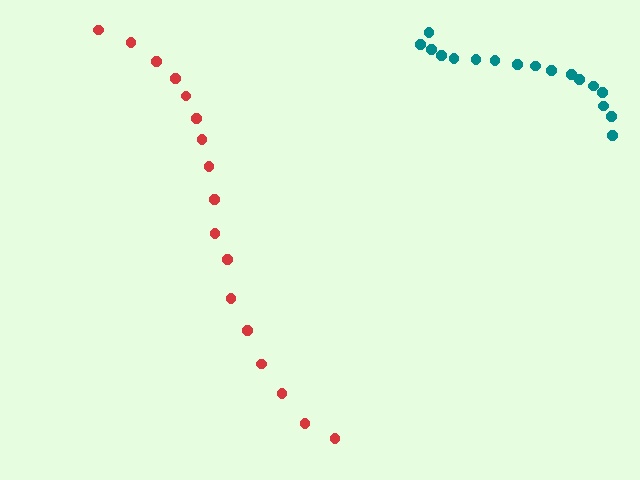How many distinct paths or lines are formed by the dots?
There are 2 distinct paths.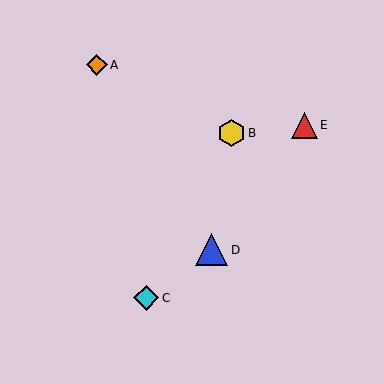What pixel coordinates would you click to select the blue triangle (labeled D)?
Click at (212, 250) to select the blue triangle D.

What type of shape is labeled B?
Shape B is a yellow hexagon.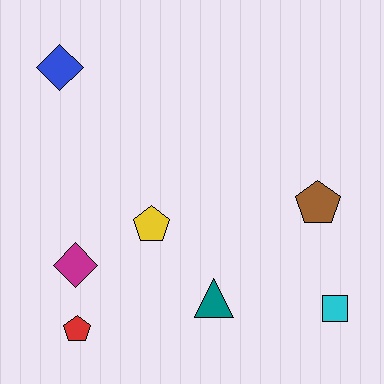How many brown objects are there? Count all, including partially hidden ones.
There is 1 brown object.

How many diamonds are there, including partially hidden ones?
There are 2 diamonds.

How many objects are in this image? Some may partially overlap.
There are 7 objects.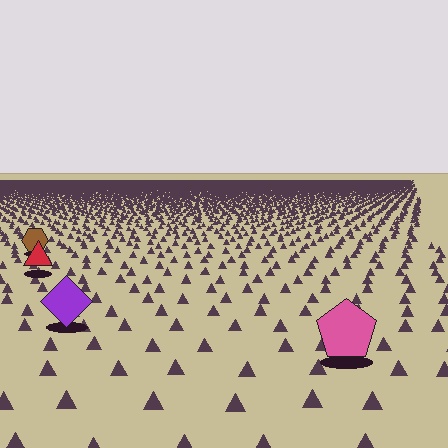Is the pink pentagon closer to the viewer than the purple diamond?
Yes. The pink pentagon is closer — you can tell from the texture gradient: the ground texture is coarser near it.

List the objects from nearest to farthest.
From nearest to farthest: the pink pentagon, the purple diamond, the red triangle, the brown hexagon.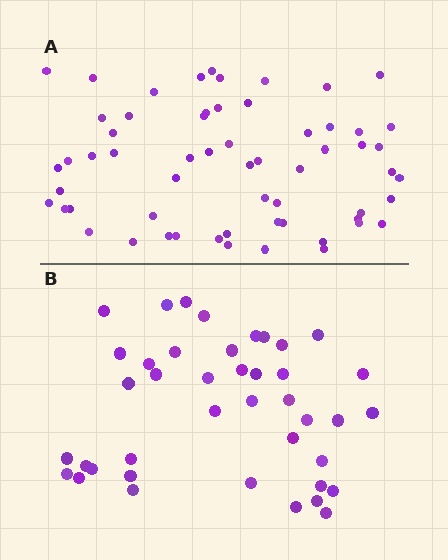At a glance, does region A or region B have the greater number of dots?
Region A (the top region) has more dots.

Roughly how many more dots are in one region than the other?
Region A has approximately 20 more dots than region B.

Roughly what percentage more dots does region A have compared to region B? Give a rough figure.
About 45% more.